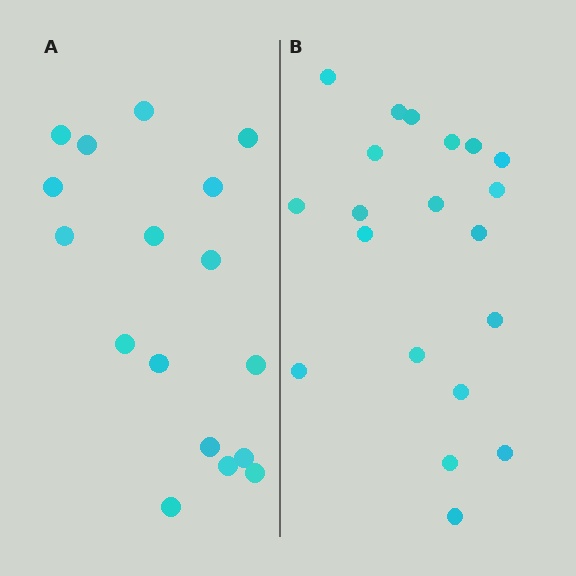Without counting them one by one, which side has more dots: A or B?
Region B (the right region) has more dots.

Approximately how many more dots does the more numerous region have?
Region B has just a few more — roughly 2 or 3 more dots than region A.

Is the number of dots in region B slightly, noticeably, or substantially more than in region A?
Region B has only slightly more — the two regions are fairly close. The ratio is roughly 1.2 to 1.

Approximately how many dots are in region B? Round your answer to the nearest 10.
About 20 dots.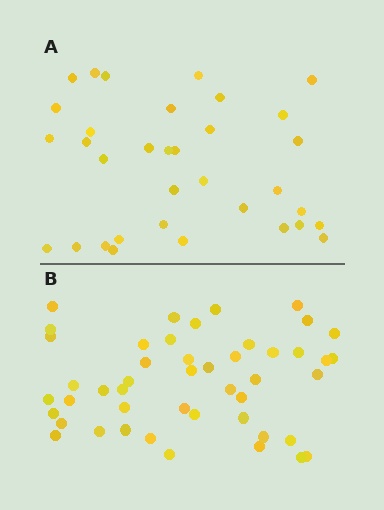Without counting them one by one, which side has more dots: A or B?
Region B (the bottom region) has more dots.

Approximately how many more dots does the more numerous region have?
Region B has approximately 15 more dots than region A.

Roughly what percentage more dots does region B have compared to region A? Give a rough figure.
About 40% more.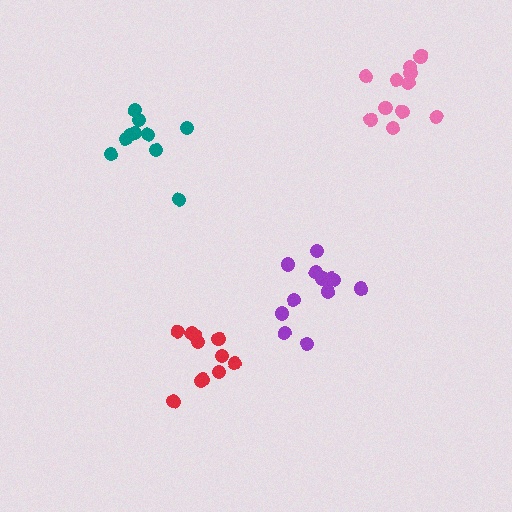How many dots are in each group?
Group 1: 10 dots, Group 2: 12 dots, Group 3: 11 dots, Group 4: 11 dots (44 total).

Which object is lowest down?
The red cluster is bottommost.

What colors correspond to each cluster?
The clusters are colored: teal, purple, red, pink.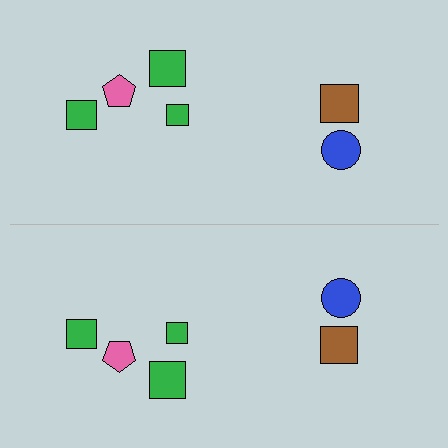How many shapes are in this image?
There are 12 shapes in this image.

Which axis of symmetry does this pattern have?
The pattern has a horizontal axis of symmetry running through the center of the image.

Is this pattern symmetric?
Yes, this pattern has bilateral (reflection) symmetry.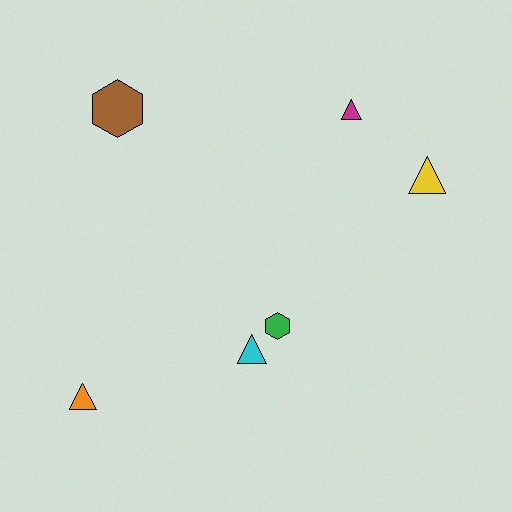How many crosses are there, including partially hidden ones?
There are no crosses.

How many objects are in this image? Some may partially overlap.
There are 6 objects.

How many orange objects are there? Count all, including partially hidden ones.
There is 1 orange object.